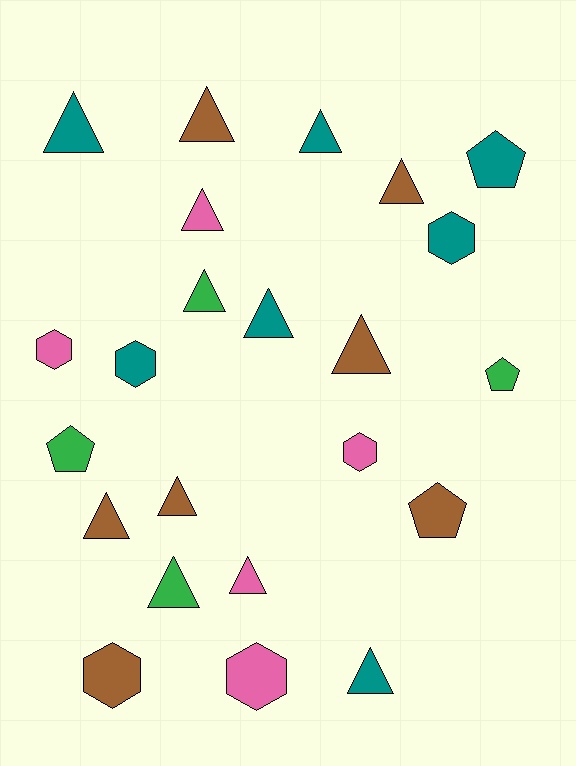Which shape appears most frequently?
Triangle, with 13 objects.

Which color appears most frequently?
Teal, with 7 objects.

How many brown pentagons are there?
There is 1 brown pentagon.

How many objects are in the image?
There are 23 objects.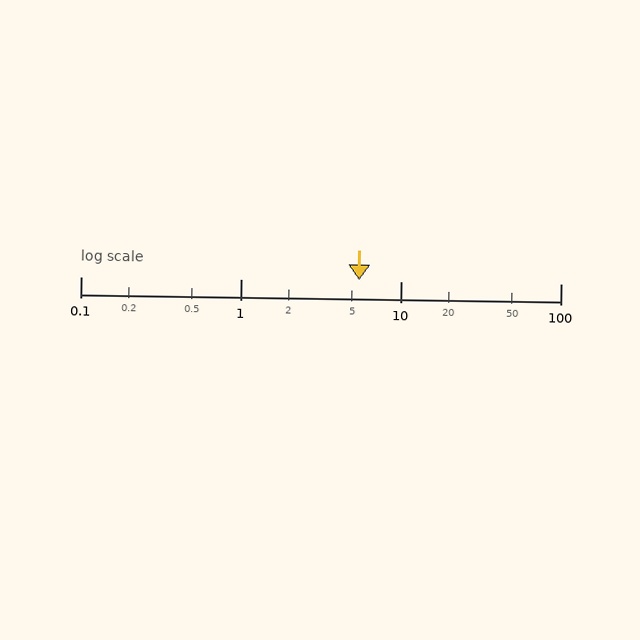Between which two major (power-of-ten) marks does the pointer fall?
The pointer is between 1 and 10.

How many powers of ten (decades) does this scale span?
The scale spans 3 decades, from 0.1 to 100.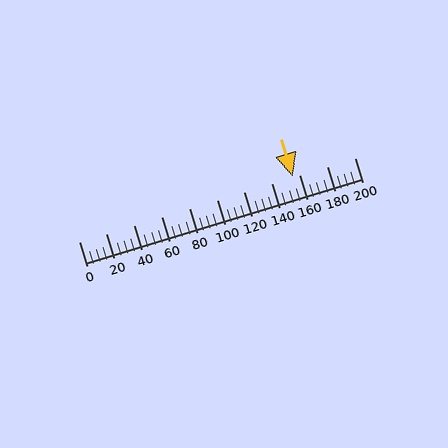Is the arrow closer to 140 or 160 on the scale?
The arrow is closer to 160.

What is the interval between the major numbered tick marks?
The major tick marks are spaced 20 units apart.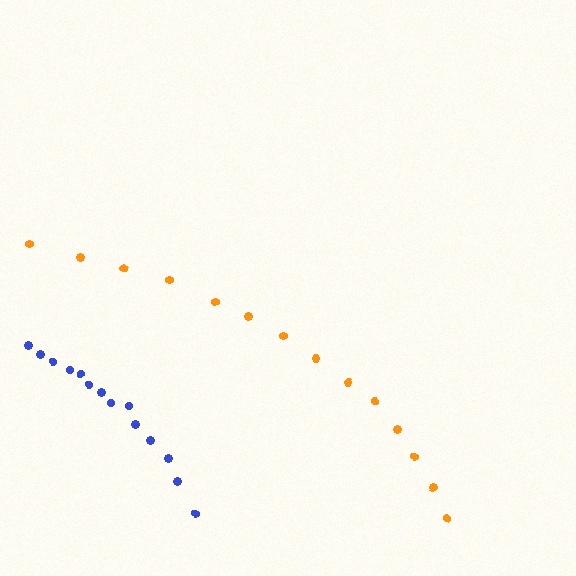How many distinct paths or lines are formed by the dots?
There are 2 distinct paths.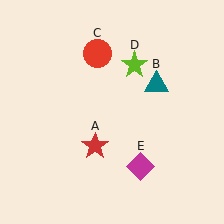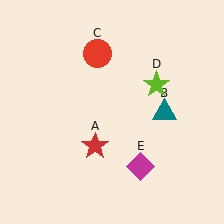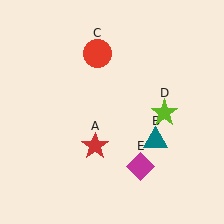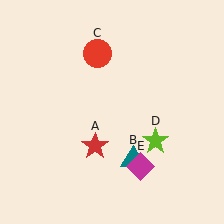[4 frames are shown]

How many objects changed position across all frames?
2 objects changed position: teal triangle (object B), lime star (object D).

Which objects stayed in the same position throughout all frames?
Red star (object A) and red circle (object C) and magenta diamond (object E) remained stationary.